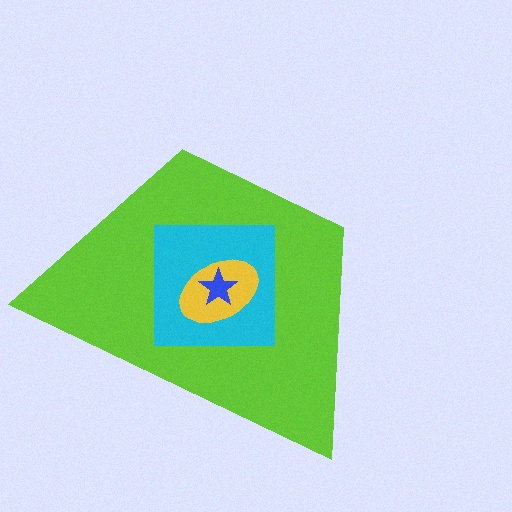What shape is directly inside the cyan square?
The yellow ellipse.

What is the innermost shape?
The blue star.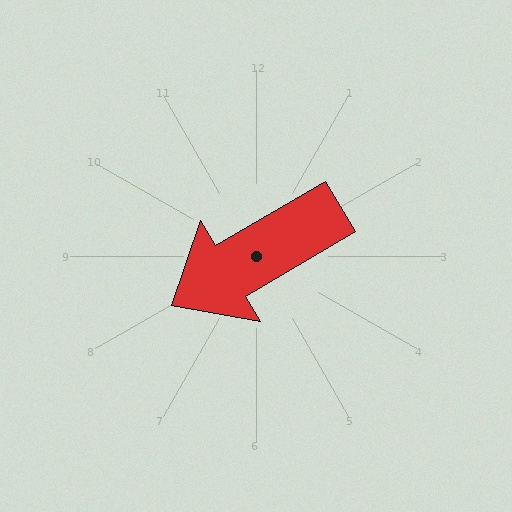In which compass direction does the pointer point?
Southwest.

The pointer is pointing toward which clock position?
Roughly 8 o'clock.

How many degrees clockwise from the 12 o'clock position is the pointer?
Approximately 239 degrees.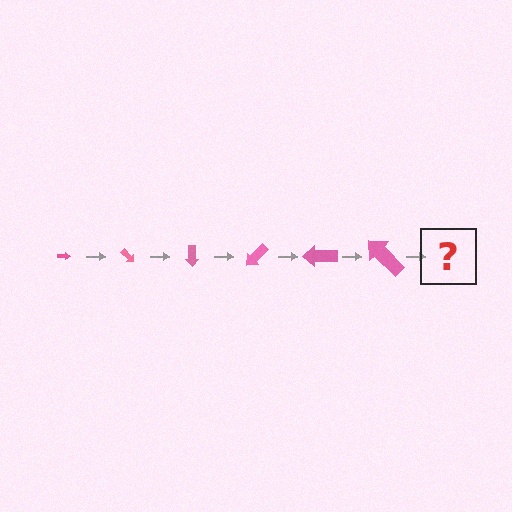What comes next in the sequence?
The next element should be an arrow, larger than the previous one and rotated 270 degrees from the start.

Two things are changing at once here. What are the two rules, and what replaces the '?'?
The two rules are that the arrow grows larger each step and it rotates 45 degrees each step. The '?' should be an arrow, larger than the previous one and rotated 270 degrees from the start.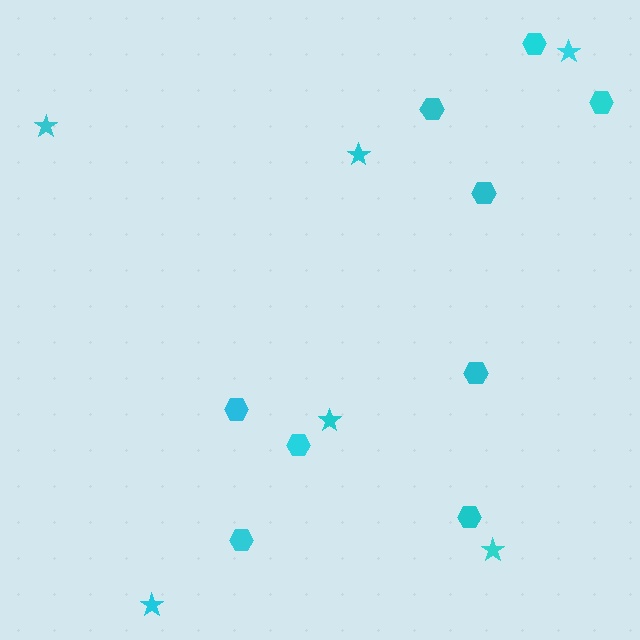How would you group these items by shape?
There are 2 groups: one group of hexagons (9) and one group of stars (6).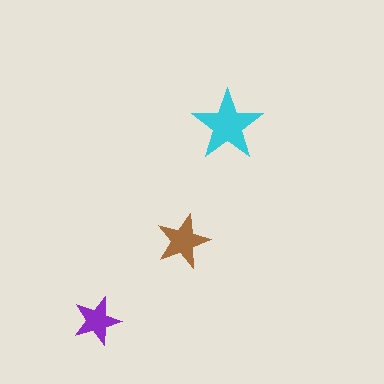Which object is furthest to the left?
The purple star is leftmost.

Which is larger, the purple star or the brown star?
The brown one.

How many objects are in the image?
There are 3 objects in the image.